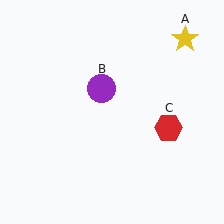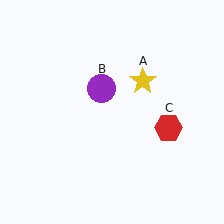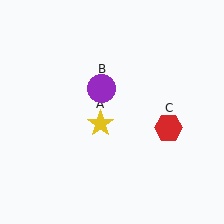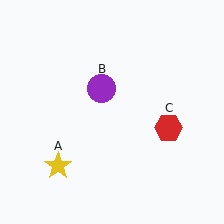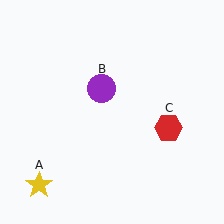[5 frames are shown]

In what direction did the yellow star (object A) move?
The yellow star (object A) moved down and to the left.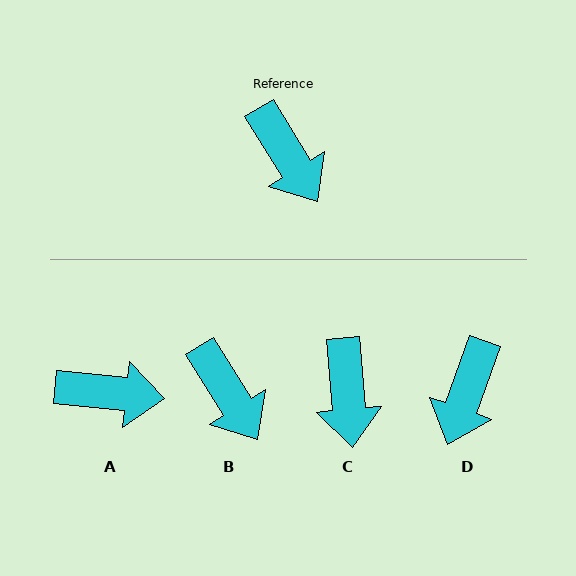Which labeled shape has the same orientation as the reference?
B.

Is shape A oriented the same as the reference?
No, it is off by about 53 degrees.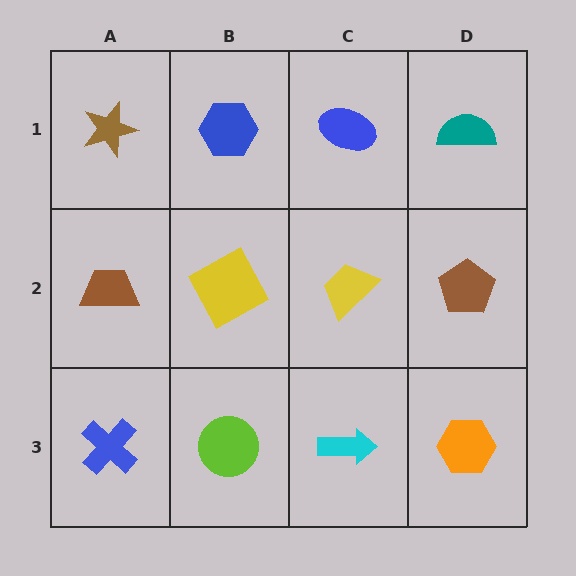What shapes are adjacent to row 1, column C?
A yellow trapezoid (row 2, column C), a blue hexagon (row 1, column B), a teal semicircle (row 1, column D).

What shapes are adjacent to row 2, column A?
A brown star (row 1, column A), a blue cross (row 3, column A), a yellow square (row 2, column B).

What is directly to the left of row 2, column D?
A yellow trapezoid.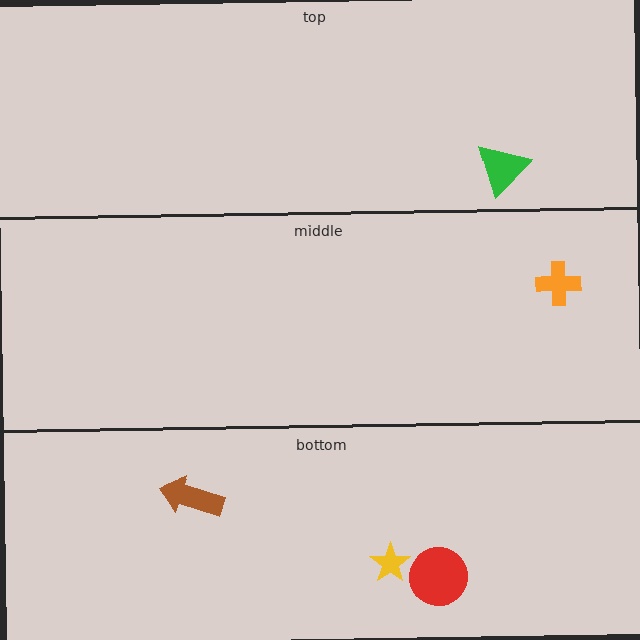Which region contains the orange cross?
The middle region.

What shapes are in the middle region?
The orange cross.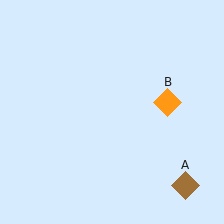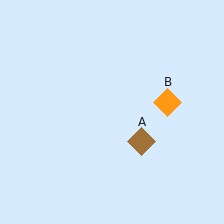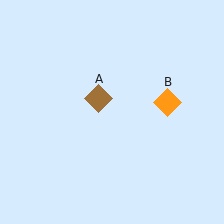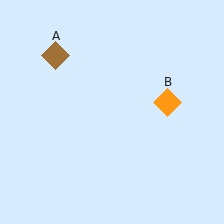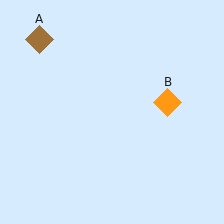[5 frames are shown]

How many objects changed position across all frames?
1 object changed position: brown diamond (object A).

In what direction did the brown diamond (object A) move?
The brown diamond (object A) moved up and to the left.